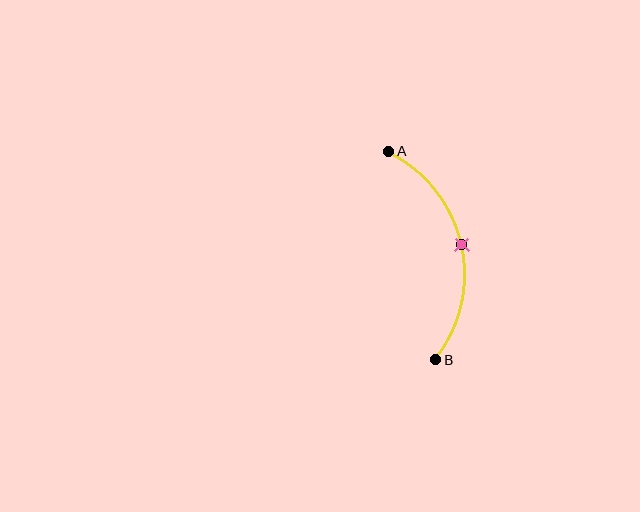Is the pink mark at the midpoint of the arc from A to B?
Yes. The pink mark lies on the arc at equal arc-length from both A and B — it is the arc midpoint.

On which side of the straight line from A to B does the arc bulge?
The arc bulges to the right of the straight line connecting A and B.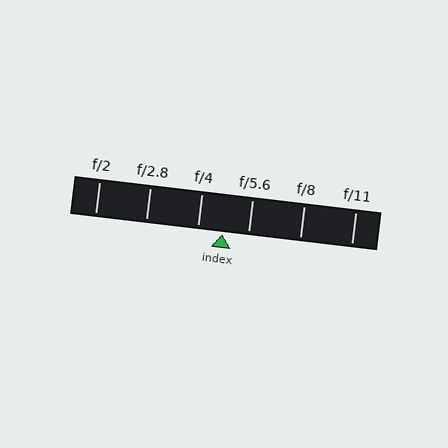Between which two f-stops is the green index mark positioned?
The index mark is between f/4 and f/5.6.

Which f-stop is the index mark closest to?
The index mark is closest to f/4.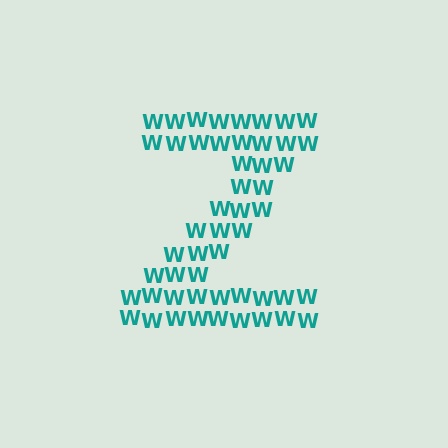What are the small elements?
The small elements are letter W's.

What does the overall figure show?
The overall figure shows the letter Z.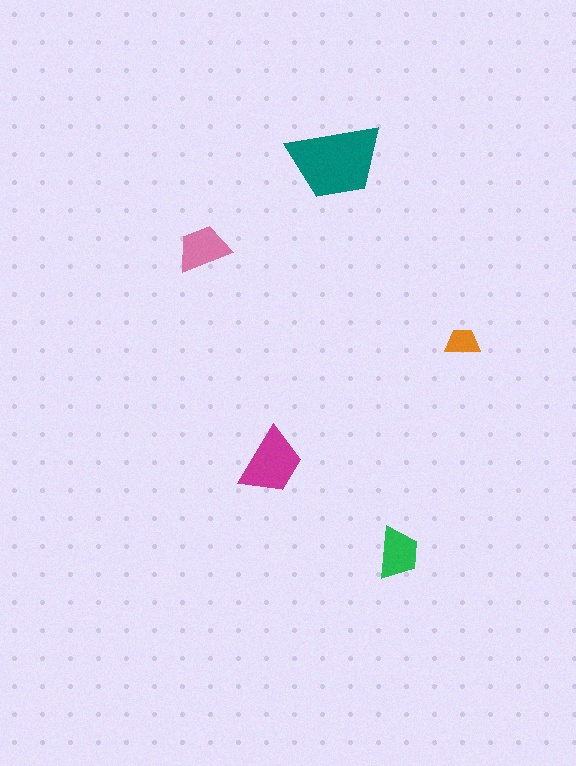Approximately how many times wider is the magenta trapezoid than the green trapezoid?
About 1.5 times wider.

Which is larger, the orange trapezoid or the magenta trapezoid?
The magenta one.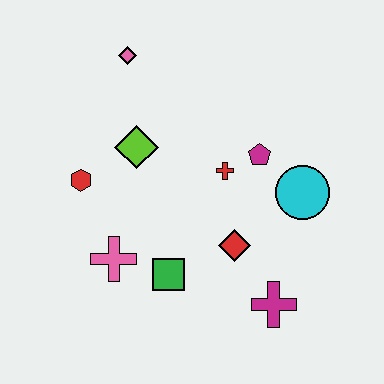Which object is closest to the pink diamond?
The lime diamond is closest to the pink diamond.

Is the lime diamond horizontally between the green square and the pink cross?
Yes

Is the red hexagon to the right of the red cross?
No